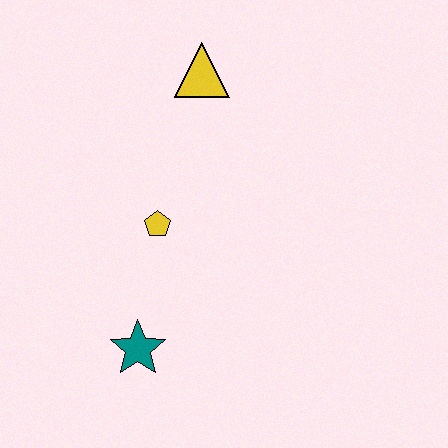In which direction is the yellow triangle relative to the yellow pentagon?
The yellow triangle is above the yellow pentagon.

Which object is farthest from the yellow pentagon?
The yellow triangle is farthest from the yellow pentagon.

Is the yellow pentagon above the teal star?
Yes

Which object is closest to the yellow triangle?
The yellow pentagon is closest to the yellow triangle.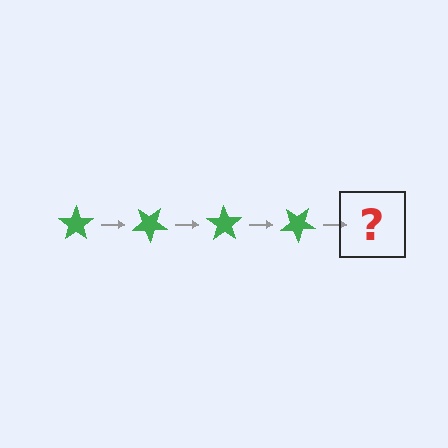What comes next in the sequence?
The next element should be a green star rotated 140 degrees.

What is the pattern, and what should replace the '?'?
The pattern is that the star rotates 35 degrees each step. The '?' should be a green star rotated 140 degrees.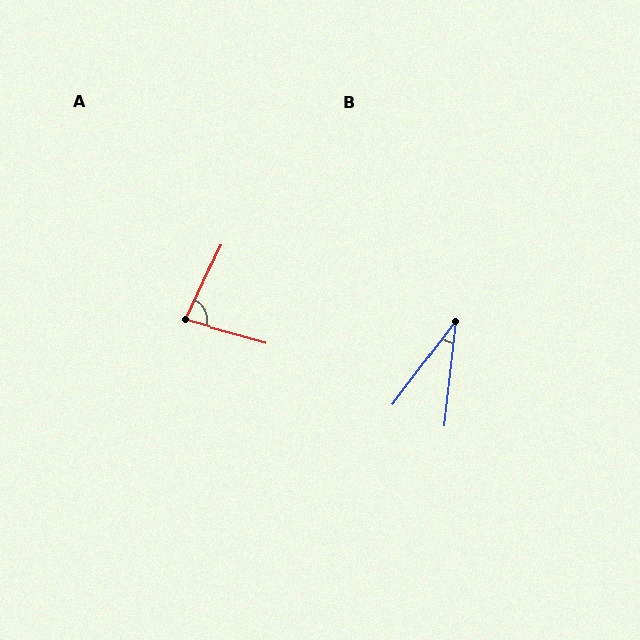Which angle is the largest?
A, at approximately 80 degrees.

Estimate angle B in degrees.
Approximately 31 degrees.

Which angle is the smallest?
B, at approximately 31 degrees.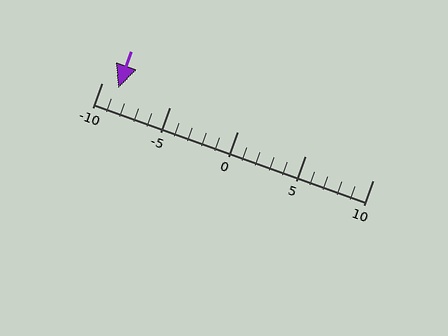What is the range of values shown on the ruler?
The ruler shows values from -10 to 10.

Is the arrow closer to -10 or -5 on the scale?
The arrow is closer to -10.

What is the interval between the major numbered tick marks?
The major tick marks are spaced 5 units apart.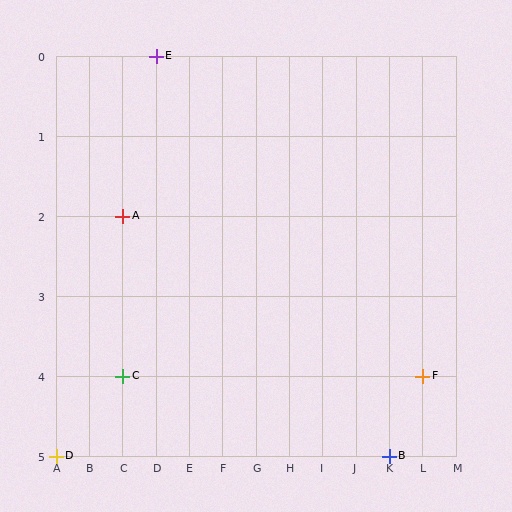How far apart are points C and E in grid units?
Points C and E are 1 column and 4 rows apart (about 4.1 grid units diagonally).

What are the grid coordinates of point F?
Point F is at grid coordinates (L, 4).